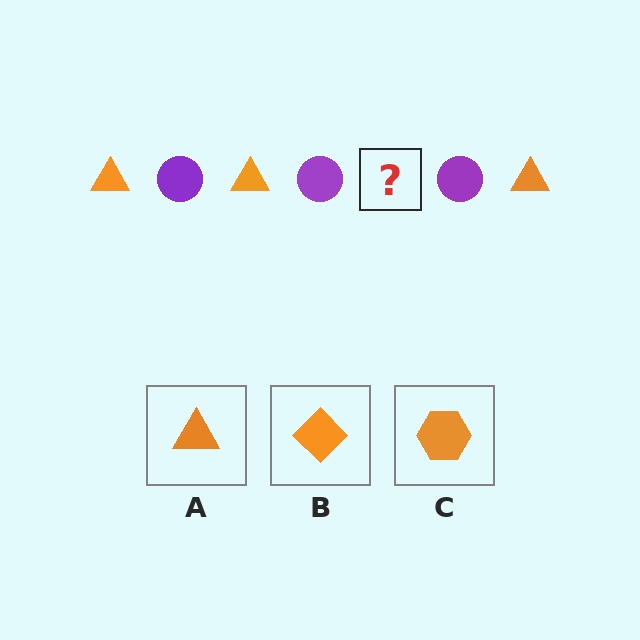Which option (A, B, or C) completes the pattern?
A.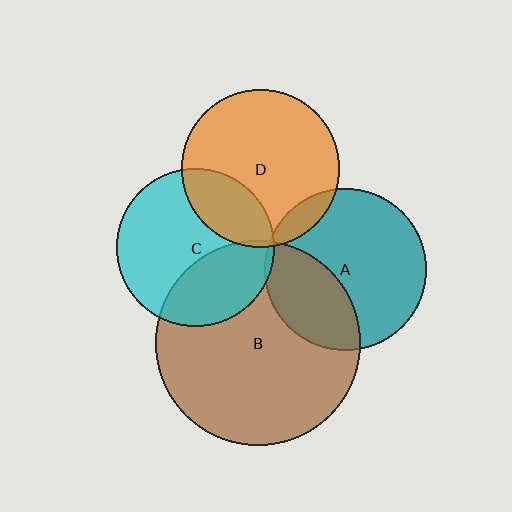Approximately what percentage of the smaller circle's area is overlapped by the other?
Approximately 35%.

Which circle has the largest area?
Circle B (brown).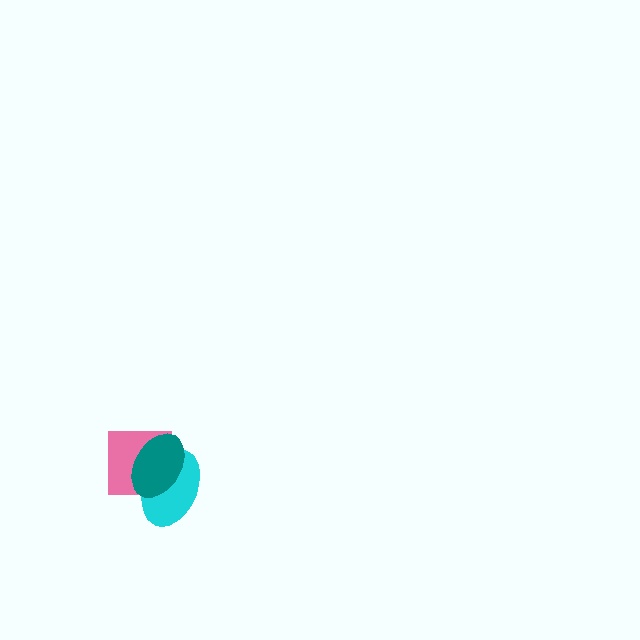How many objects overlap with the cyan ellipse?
2 objects overlap with the cyan ellipse.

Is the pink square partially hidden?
Yes, it is partially covered by another shape.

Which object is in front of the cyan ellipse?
The teal ellipse is in front of the cyan ellipse.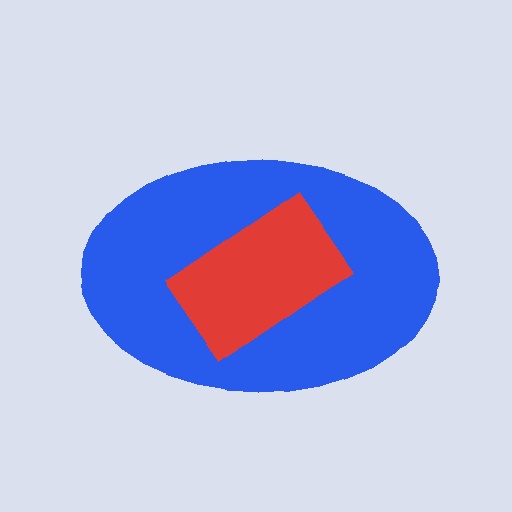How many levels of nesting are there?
2.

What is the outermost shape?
The blue ellipse.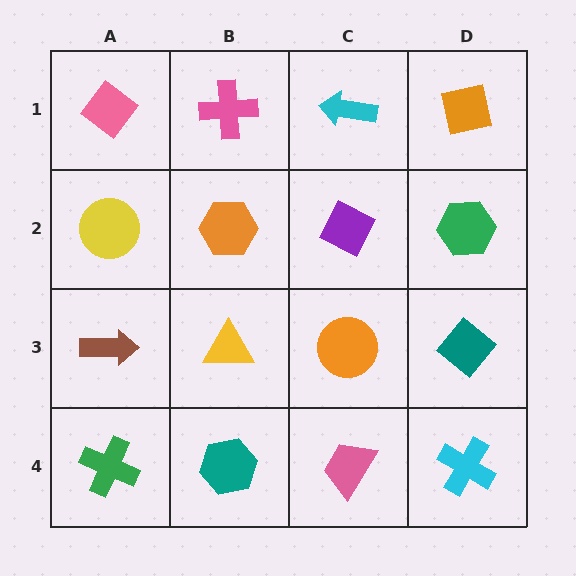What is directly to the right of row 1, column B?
A cyan arrow.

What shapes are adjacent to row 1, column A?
A yellow circle (row 2, column A), a pink cross (row 1, column B).